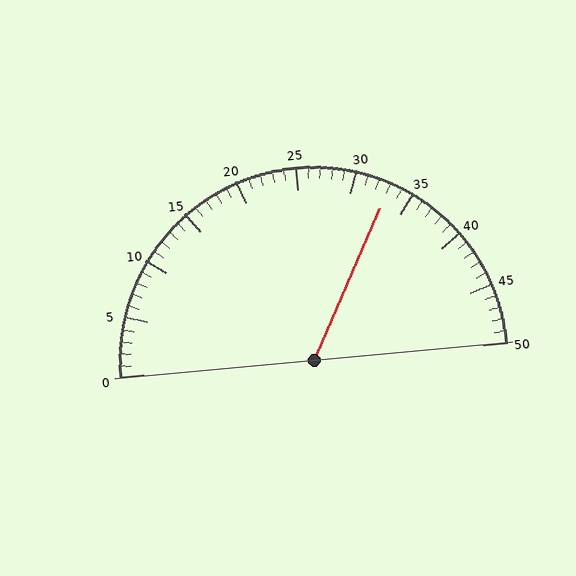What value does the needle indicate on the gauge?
The needle indicates approximately 33.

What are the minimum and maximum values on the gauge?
The gauge ranges from 0 to 50.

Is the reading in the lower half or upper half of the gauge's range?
The reading is in the upper half of the range (0 to 50).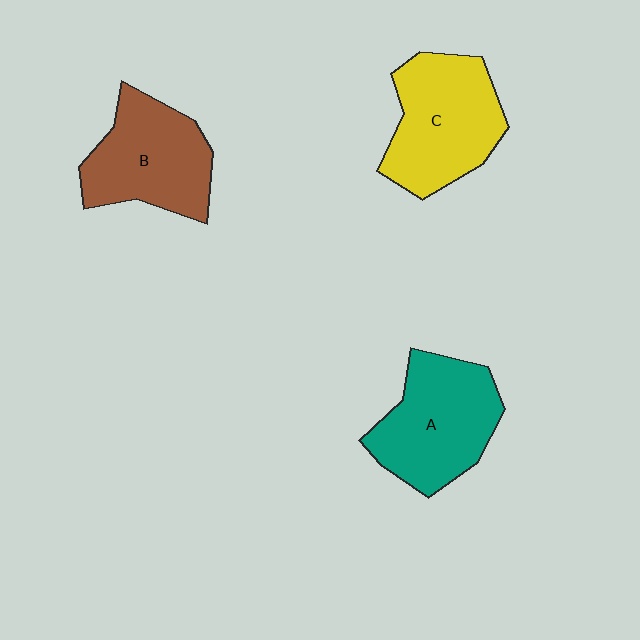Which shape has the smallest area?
Shape B (brown).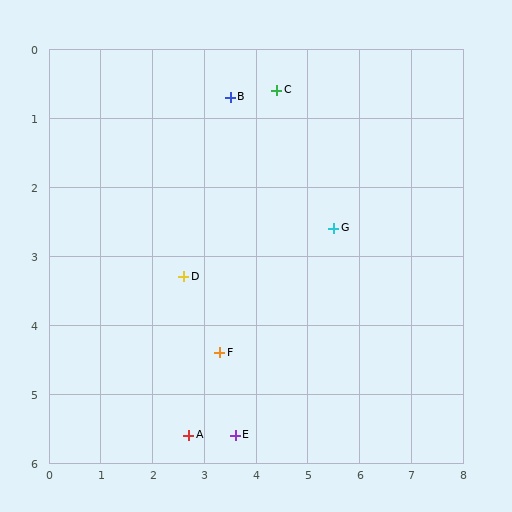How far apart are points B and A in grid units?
Points B and A are about 5.0 grid units apart.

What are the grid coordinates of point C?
Point C is at approximately (4.4, 0.6).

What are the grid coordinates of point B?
Point B is at approximately (3.5, 0.7).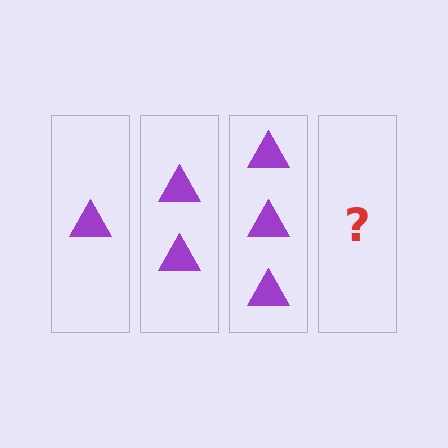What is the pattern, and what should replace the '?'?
The pattern is that each step adds one more triangle. The '?' should be 4 triangles.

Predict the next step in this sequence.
The next step is 4 triangles.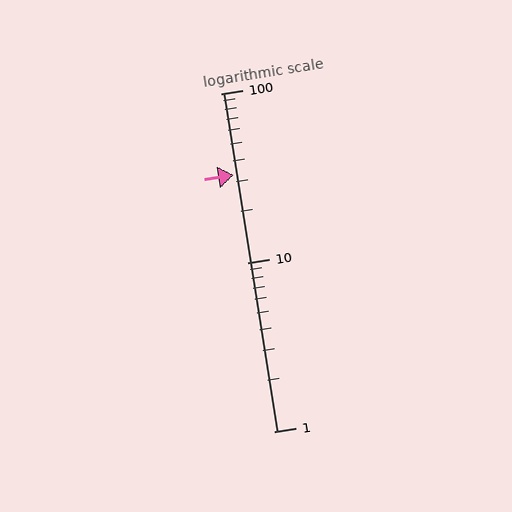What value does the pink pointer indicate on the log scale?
The pointer indicates approximately 33.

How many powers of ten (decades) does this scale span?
The scale spans 2 decades, from 1 to 100.